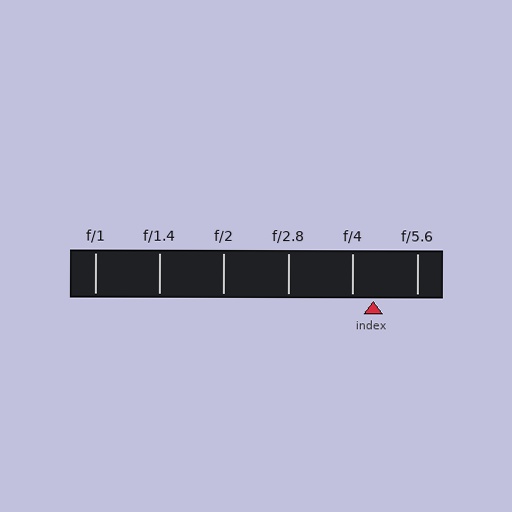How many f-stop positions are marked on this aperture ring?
There are 6 f-stop positions marked.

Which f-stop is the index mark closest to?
The index mark is closest to f/4.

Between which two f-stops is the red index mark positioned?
The index mark is between f/4 and f/5.6.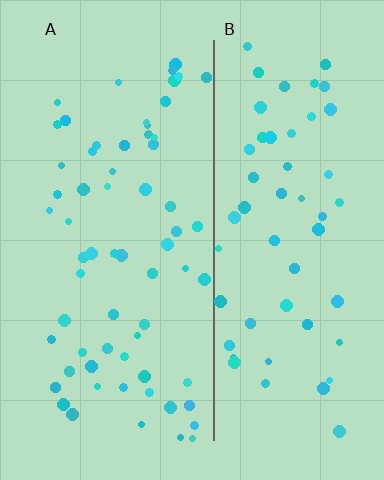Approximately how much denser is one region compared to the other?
Approximately 1.2× — region A over region B.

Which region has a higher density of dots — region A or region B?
A (the left).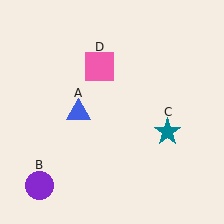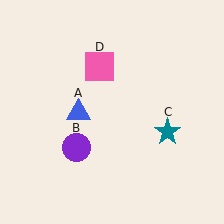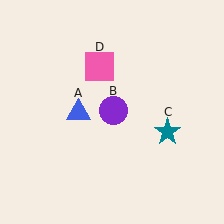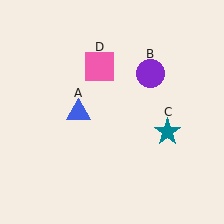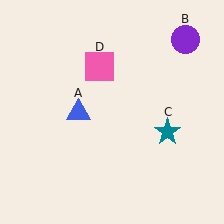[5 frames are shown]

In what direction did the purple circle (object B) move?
The purple circle (object B) moved up and to the right.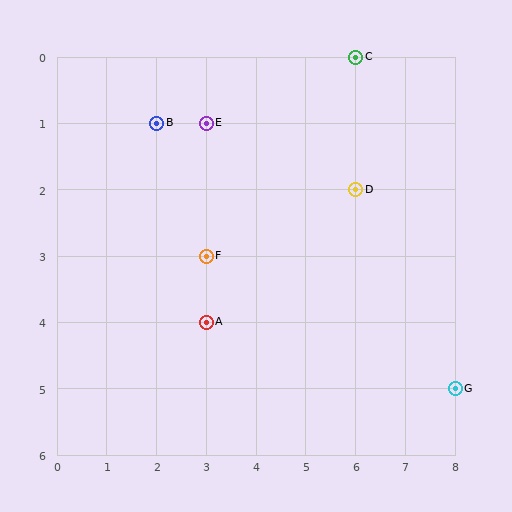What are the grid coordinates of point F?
Point F is at grid coordinates (3, 3).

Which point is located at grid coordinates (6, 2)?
Point D is at (6, 2).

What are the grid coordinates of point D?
Point D is at grid coordinates (6, 2).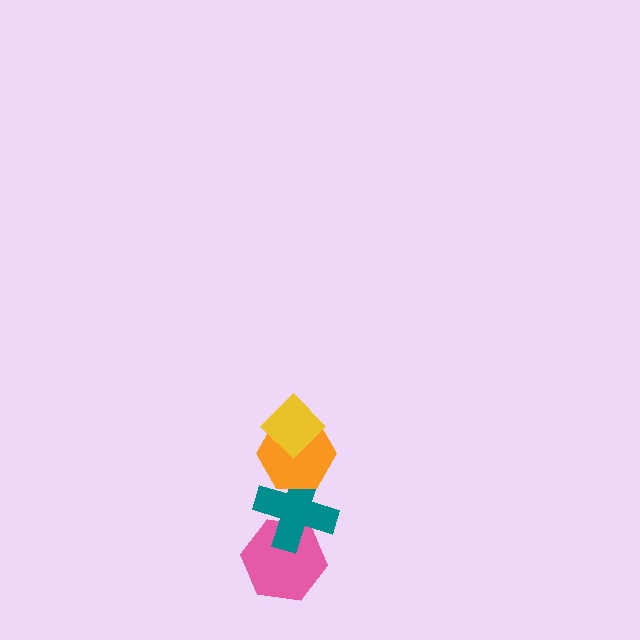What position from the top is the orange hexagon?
The orange hexagon is 2nd from the top.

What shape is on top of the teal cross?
The orange hexagon is on top of the teal cross.